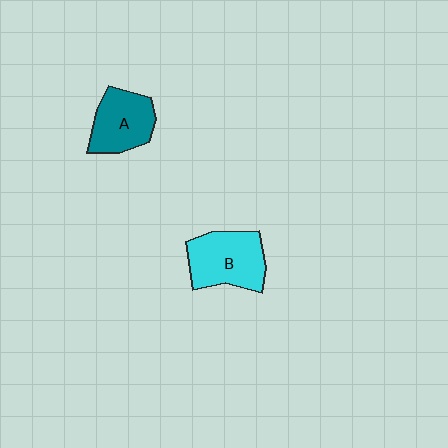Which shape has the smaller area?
Shape A (teal).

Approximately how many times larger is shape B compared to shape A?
Approximately 1.2 times.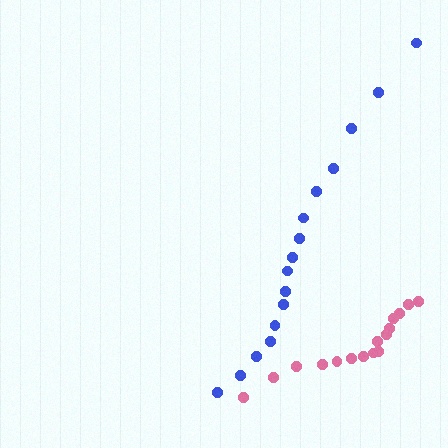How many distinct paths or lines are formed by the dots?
There are 2 distinct paths.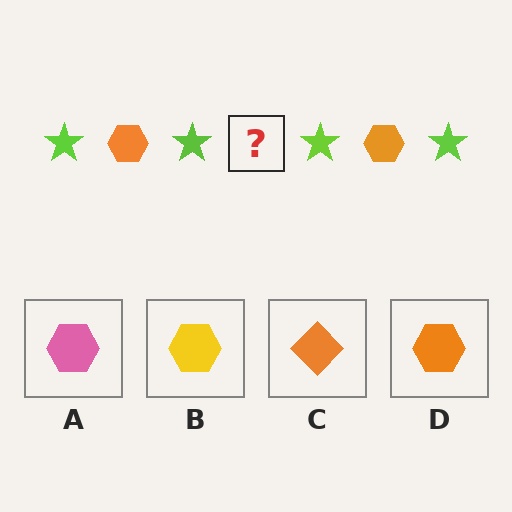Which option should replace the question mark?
Option D.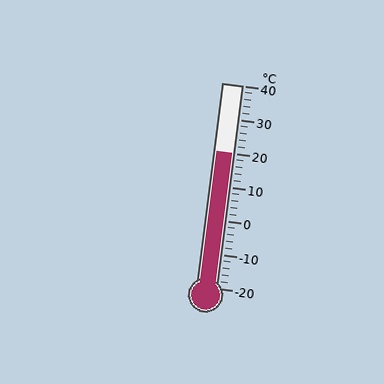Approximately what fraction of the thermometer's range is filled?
The thermometer is filled to approximately 65% of its range.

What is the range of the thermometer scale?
The thermometer scale ranges from -20°C to 40°C.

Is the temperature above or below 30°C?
The temperature is below 30°C.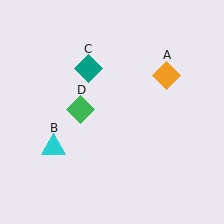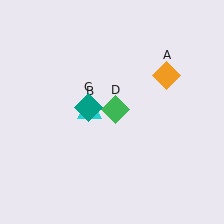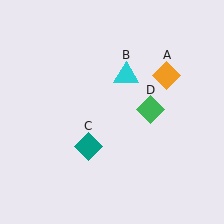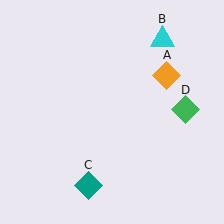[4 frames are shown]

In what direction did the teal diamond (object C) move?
The teal diamond (object C) moved down.